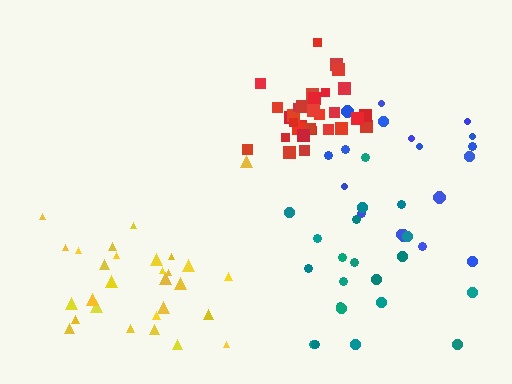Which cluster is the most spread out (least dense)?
Blue.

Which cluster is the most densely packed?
Red.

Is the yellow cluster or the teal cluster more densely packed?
Yellow.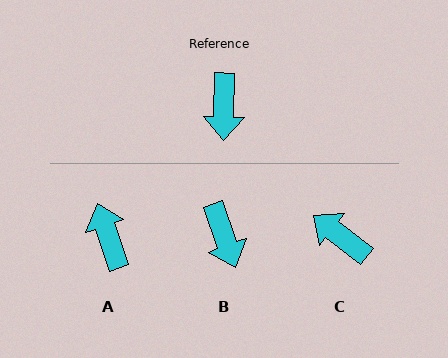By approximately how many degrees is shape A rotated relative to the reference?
Approximately 160 degrees clockwise.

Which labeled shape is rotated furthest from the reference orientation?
A, about 160 degrees away.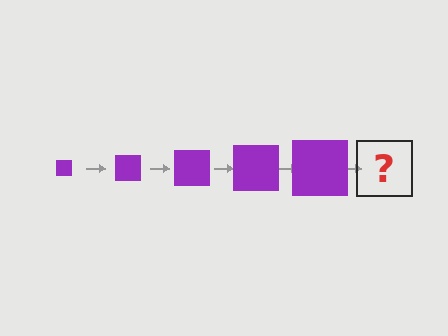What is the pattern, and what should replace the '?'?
The pattern is that the square gets progressively larger each step. The '?' should be a purple square, larger than the previous one.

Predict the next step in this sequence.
The next step is a purple square, larger than the previous one.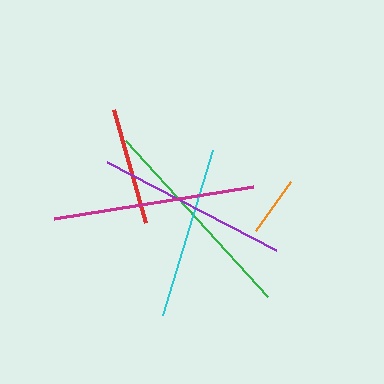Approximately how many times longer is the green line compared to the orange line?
The green line is approximately 3.5 times the length of the orange line.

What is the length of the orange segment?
The orange segment is approximately 60 pixels long.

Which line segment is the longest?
The green line is the longest at approximately 211 pixels.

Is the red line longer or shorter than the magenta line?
The magenta line is longer than the red line.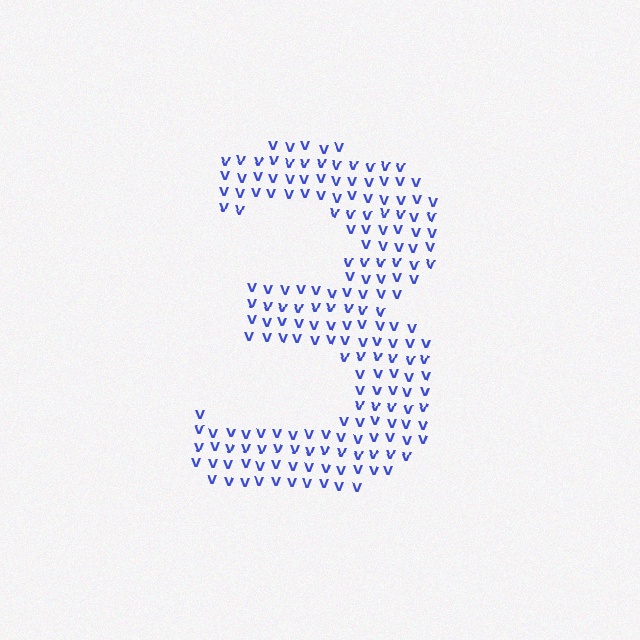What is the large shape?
The large shape is the digit 3.